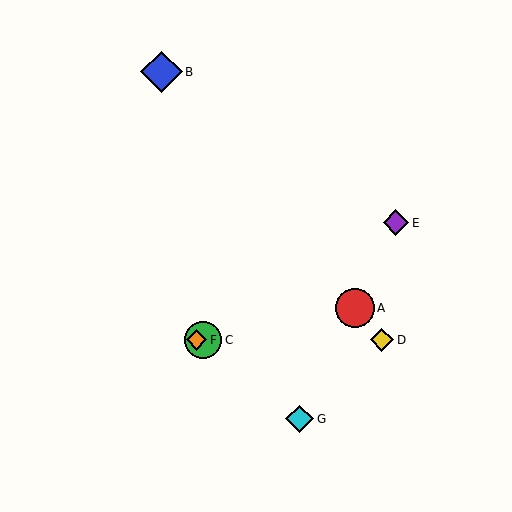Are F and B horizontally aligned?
No, F is at y≈340 and B is at y≈72.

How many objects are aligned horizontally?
3 objects (C, D, F) are aligned horizontally.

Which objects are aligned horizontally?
Objects C, D, F are aligned horizontally.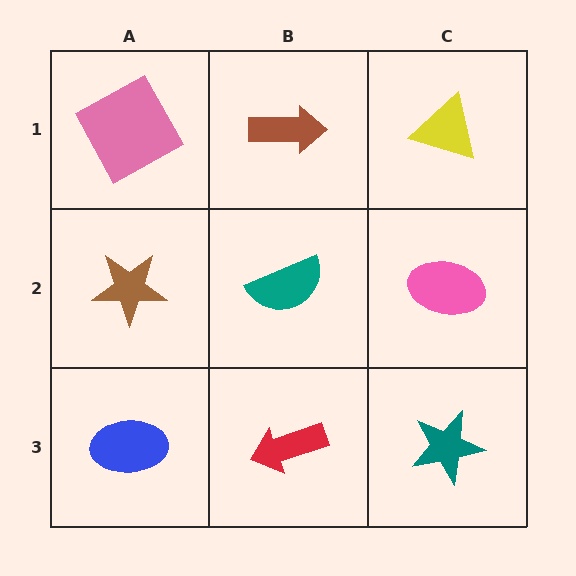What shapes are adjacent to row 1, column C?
A pink ellipse (row 2, column C), a brown arrow (row 1, column B).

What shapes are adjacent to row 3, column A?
A brown star (row 2, column A), a red arrow (row 3, column B).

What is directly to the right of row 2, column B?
A pink ellipse.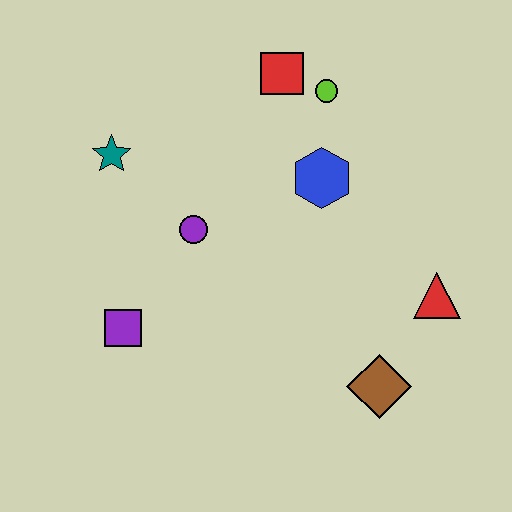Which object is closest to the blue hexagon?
The lime circle is closest to the blue hexagon.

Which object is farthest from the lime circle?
The purple square is farthest from the lime circle.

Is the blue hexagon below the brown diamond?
No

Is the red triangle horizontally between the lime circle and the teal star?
No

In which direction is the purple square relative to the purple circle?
The purple square is below the purple circle.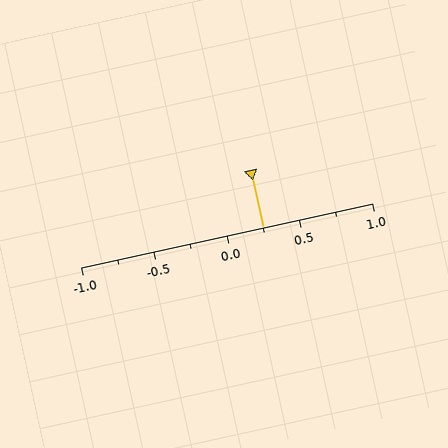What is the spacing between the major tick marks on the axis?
The major ticks are spaced 0.5 apart.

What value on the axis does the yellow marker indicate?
The marker indicates approximately 0.25.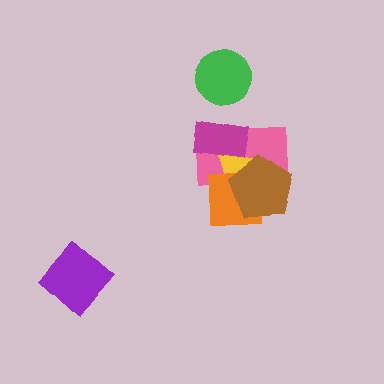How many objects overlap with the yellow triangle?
4 objects overlap with the yellow triangle.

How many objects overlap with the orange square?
3 objects overlap with the orange square.